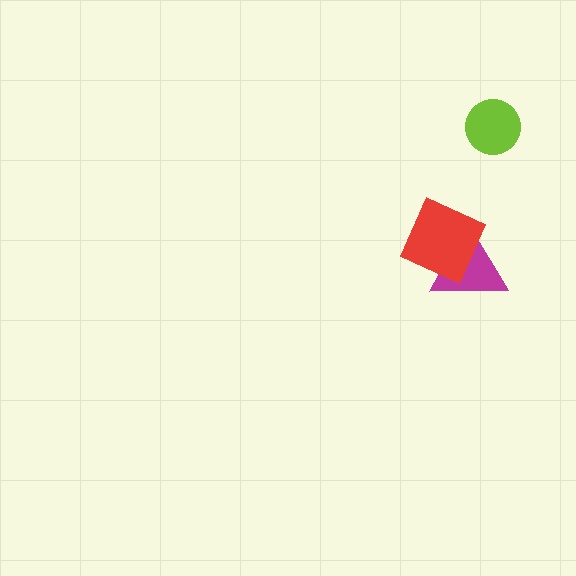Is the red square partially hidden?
No, no other shape covers it.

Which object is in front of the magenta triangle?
The red square is in front of the magenta triangle.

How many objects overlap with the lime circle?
0 objects overlap with the lime circle.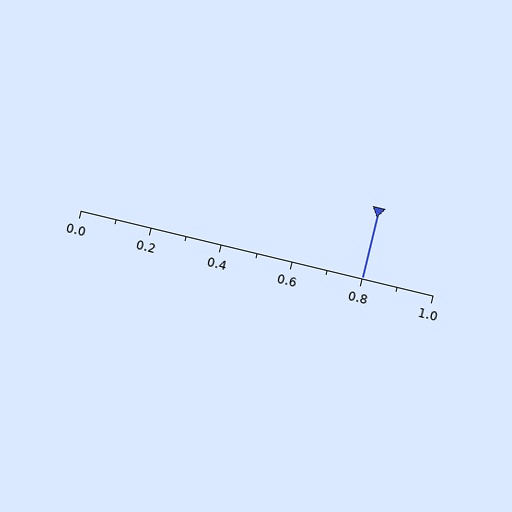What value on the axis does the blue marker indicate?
The marker indicates approximately 0.8.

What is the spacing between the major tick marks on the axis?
The major ticks are spaced 0.2 apart.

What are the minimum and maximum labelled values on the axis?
The axis runs from 0.0 to 1.0.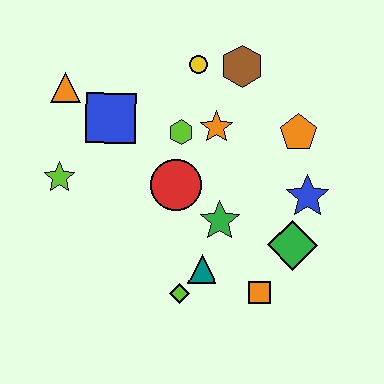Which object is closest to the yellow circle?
The brown hexagon is closest to the yellow circle.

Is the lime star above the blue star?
Yes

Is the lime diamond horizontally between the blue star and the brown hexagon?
No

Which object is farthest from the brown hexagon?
The lime diamond is farthest from the brown hexagon.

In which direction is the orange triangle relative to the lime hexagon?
The orange triangle is to the left of the lime hexagon.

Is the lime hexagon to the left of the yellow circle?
Yes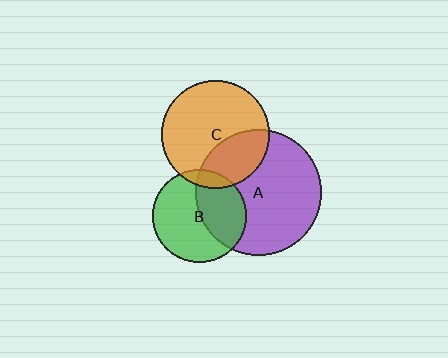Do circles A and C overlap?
Yes.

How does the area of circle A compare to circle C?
Approximately 1.4 times.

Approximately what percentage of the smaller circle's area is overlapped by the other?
Approximately 30%.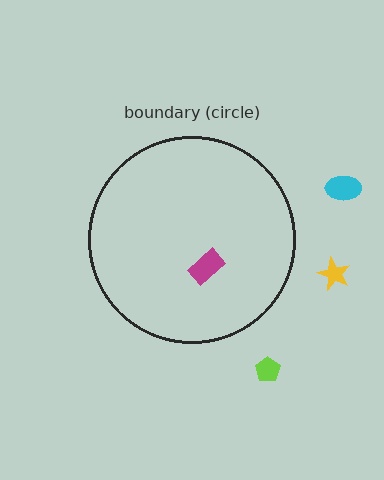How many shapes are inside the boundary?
1 inside, 3 outside.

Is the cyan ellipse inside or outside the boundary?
Outside.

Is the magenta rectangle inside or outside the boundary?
Inside.